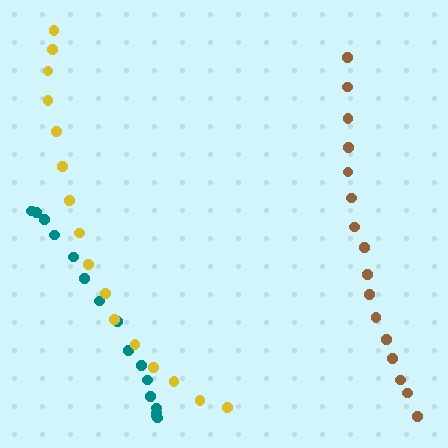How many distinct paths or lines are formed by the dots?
There are 3 distinct paths.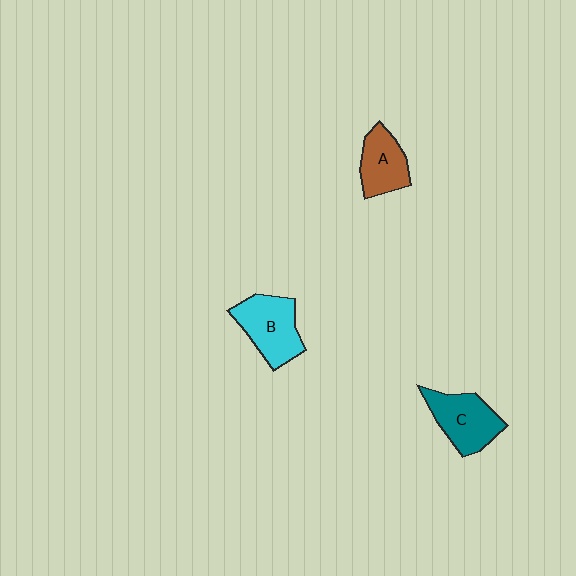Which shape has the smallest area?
Shape A (brown).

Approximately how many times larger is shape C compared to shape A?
Approximately 1.2 times.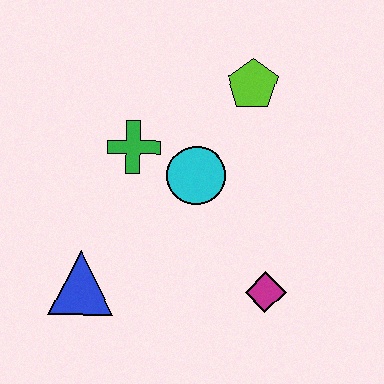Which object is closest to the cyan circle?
The green cross is closest to the cyan circle.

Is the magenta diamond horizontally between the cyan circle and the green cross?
No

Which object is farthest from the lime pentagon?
The blue triangle is farthest from the lime pentagon.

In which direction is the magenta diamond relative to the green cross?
The magenta diamond is below the green cross.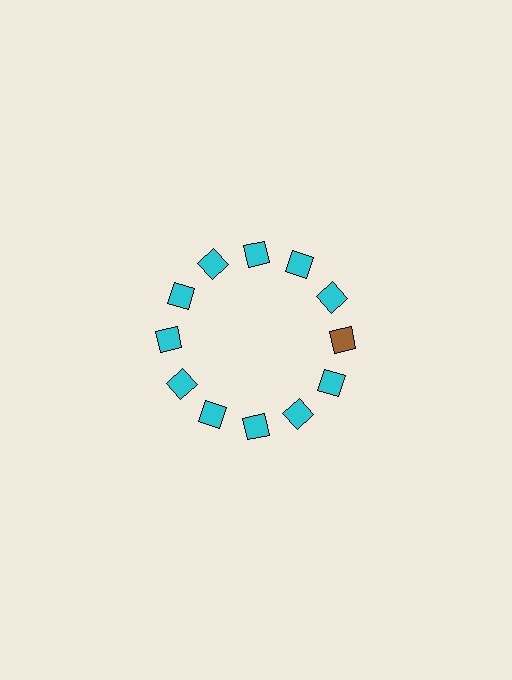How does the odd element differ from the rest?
It has a different color: brown instead of cyan.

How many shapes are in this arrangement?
There are 12 shapes arranged in a ring pattern.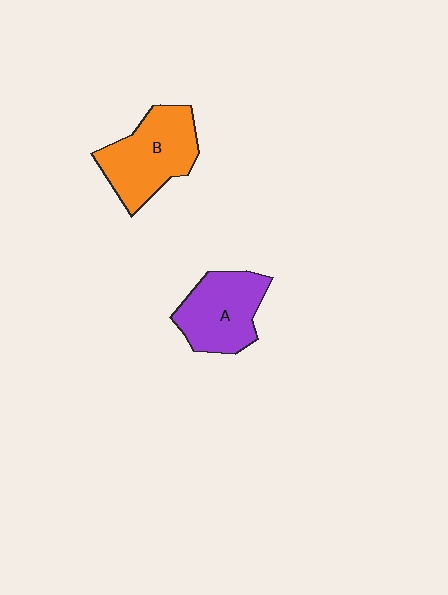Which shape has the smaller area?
Shape A (purple).